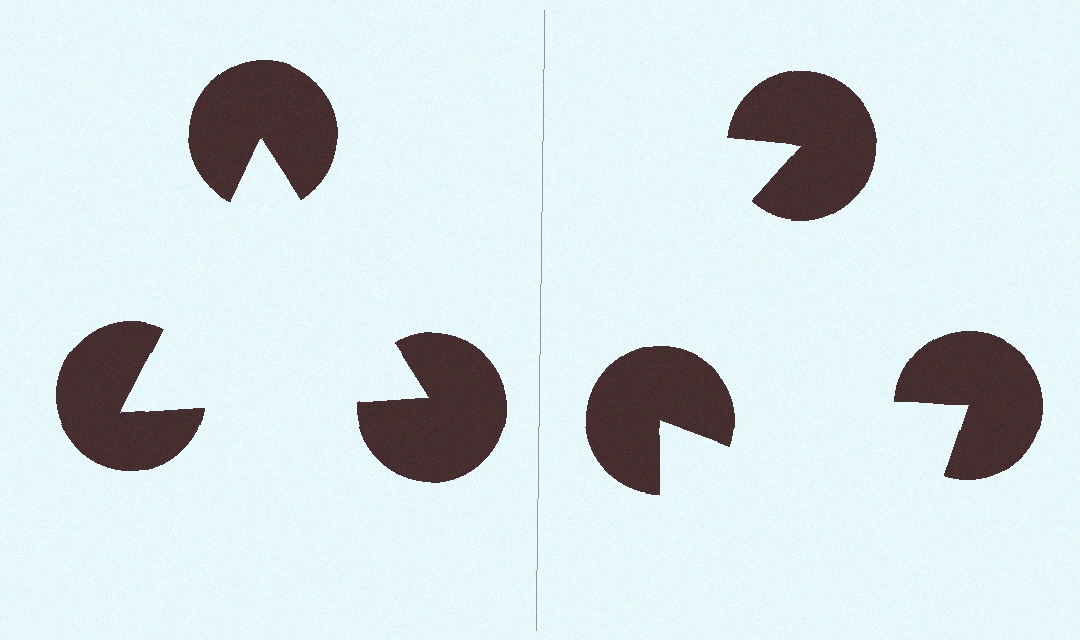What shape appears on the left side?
An illusory triangle.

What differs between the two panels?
The pac-man discs are positioned identically on both sides; only the wedge orientations differ. On the left they align to a triangle; on the right they are misaligned.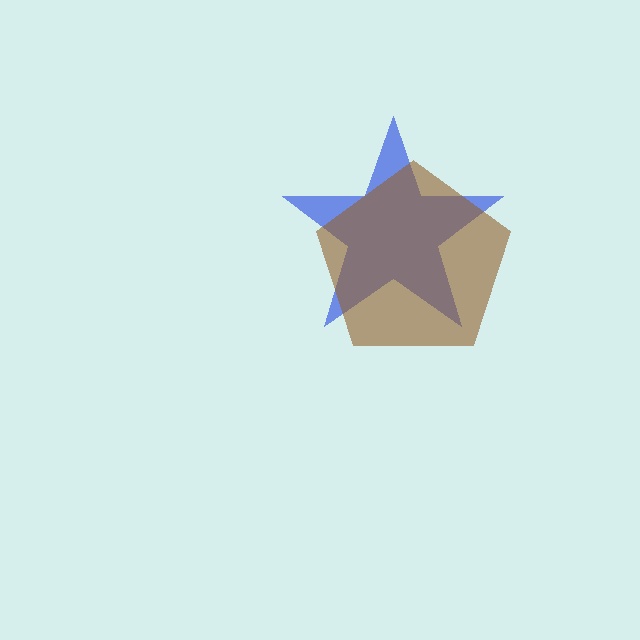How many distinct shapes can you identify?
There are 2 distinct shapes: a blue star, a brown pentagon.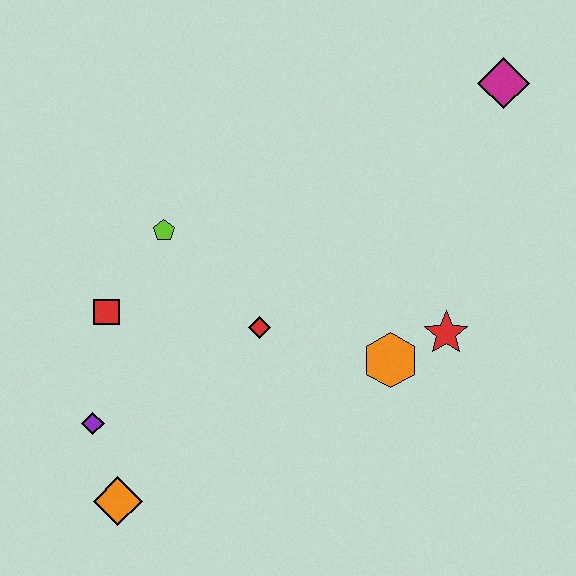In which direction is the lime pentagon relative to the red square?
The lime pentagon is above the red square.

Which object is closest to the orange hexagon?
The red star is closest to the orange hexagon.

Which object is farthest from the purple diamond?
The magenta diamond is farthest from the purple diamond.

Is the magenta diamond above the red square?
Yes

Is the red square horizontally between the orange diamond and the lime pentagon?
No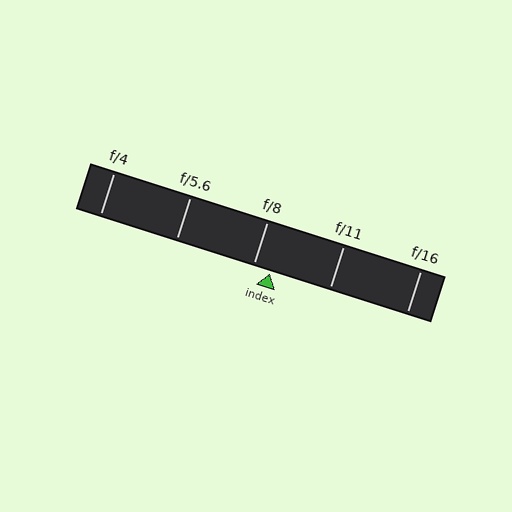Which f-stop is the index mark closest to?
The index mark is closest to f/8.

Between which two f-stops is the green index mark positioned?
The index mark is between f/8 and f/11.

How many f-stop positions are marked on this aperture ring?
There are 5 f-stop positions marked.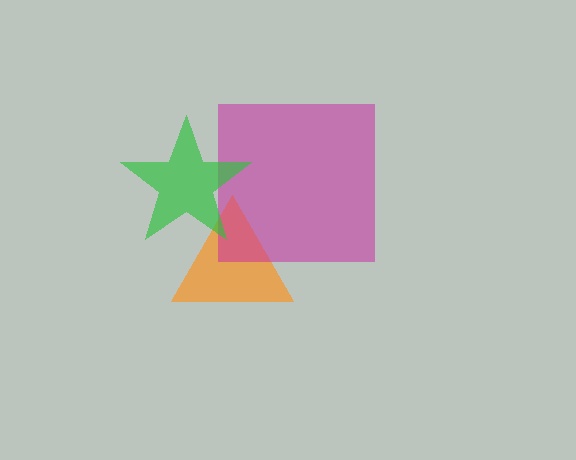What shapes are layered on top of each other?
The layered shapes are: an orange triangle, a magenta square, a green star.